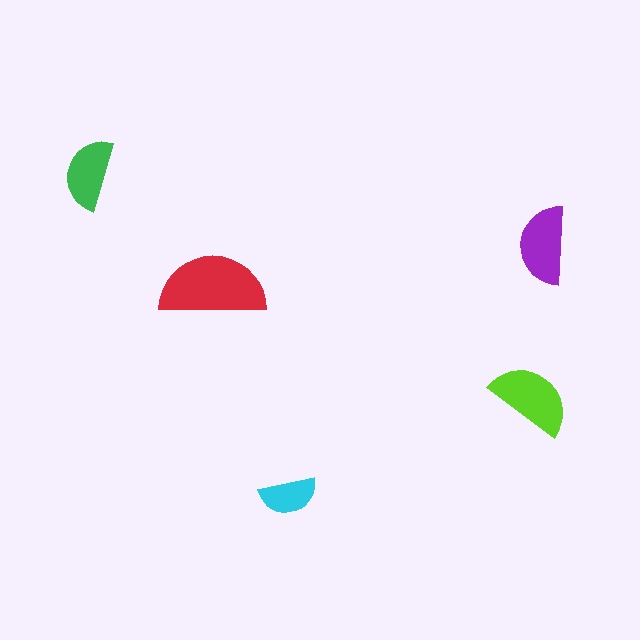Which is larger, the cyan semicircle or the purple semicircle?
The purple one.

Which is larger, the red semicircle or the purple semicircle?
The red one.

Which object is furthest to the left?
The green semicircle is leftmost.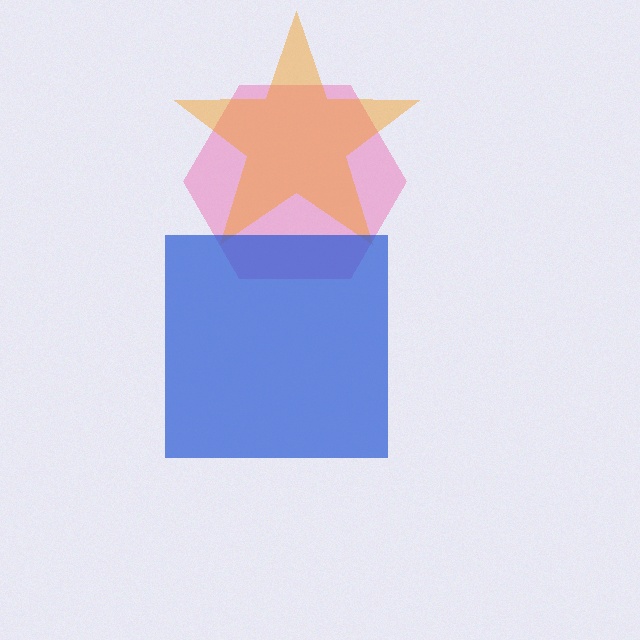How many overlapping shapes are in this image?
There are 3 overlapping shapes in the image.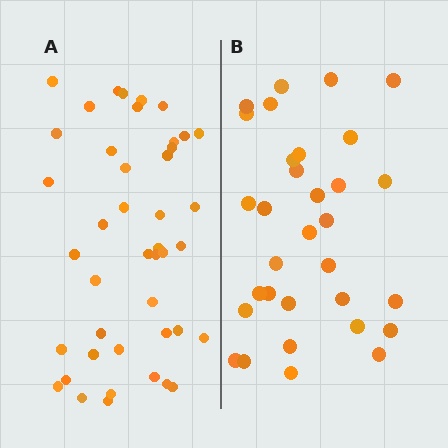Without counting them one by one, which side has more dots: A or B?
Region A (the left region) has more dots.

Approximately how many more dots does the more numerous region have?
Region A has roughly 12 or so more dots than region B.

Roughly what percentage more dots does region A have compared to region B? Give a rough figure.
About 35% more.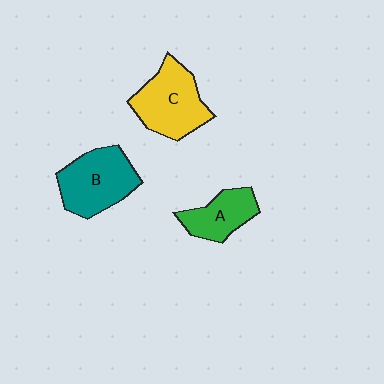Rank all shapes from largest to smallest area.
From largest to smallest: C (yellow), B (teal), A (green).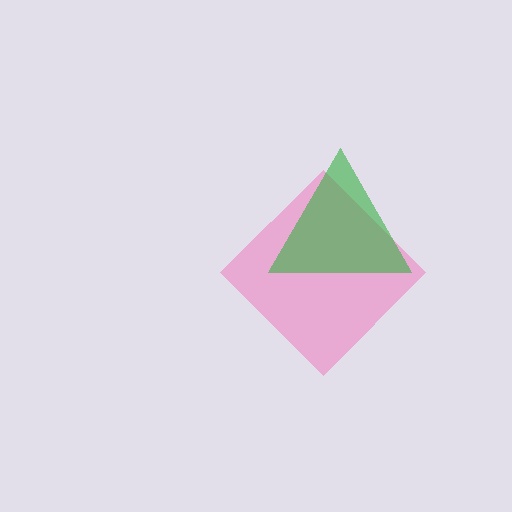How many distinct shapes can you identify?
There are 2 distinct shapes: a pink diamond, a green triangle.